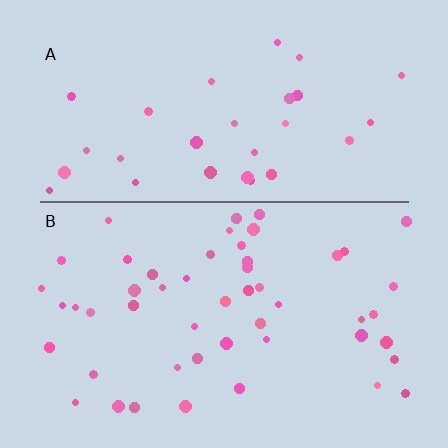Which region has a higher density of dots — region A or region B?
B (the bottom).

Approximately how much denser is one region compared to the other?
Approximately 1.6× — region B over region A.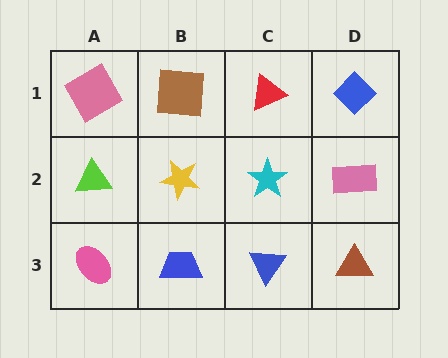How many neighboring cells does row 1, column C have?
3.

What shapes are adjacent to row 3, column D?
A pink rectangle (row 2, column D), a blue triangle (row 3, column C).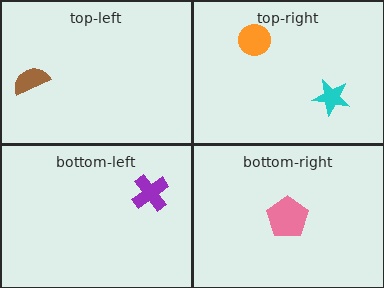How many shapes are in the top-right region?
2.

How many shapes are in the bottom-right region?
1.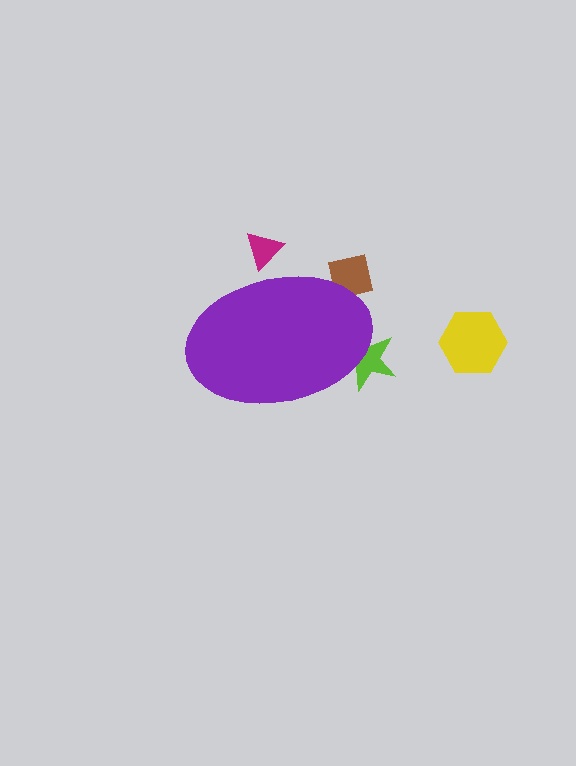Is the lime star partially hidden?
Yes, the lime star is partially hidden behind the purple ellipse.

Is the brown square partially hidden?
Yes, the brown square is partially hidden behind the purple ellipse.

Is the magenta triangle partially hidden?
Yes, the magenta triangle is partially hidden behind the purple ellipse.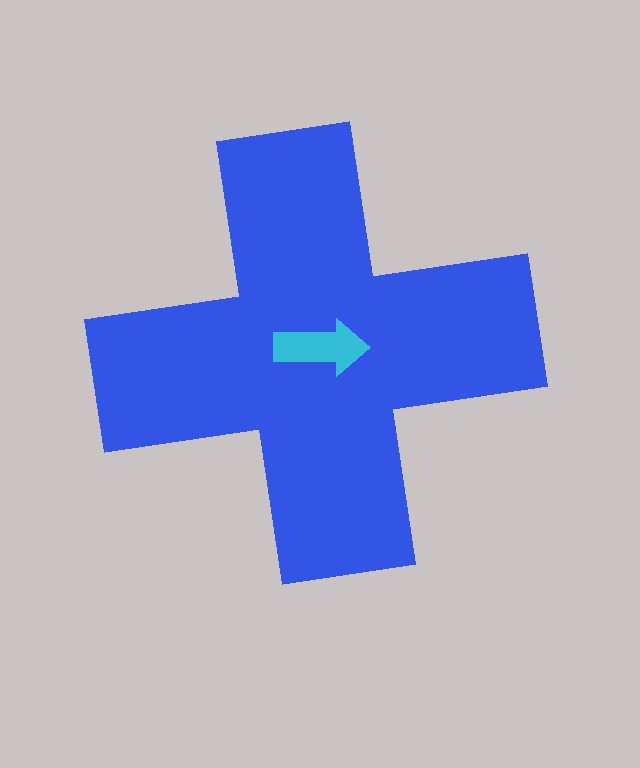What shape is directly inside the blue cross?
The cyan arrow.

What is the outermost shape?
The blue cross.